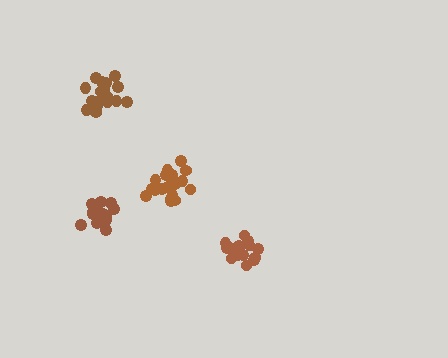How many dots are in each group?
Group 1: 20 dots, Group 2: 17 dots, Group 3: 18 dots, Group 4: 21 dots (76 total).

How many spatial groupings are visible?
There are 4 spatial groupings.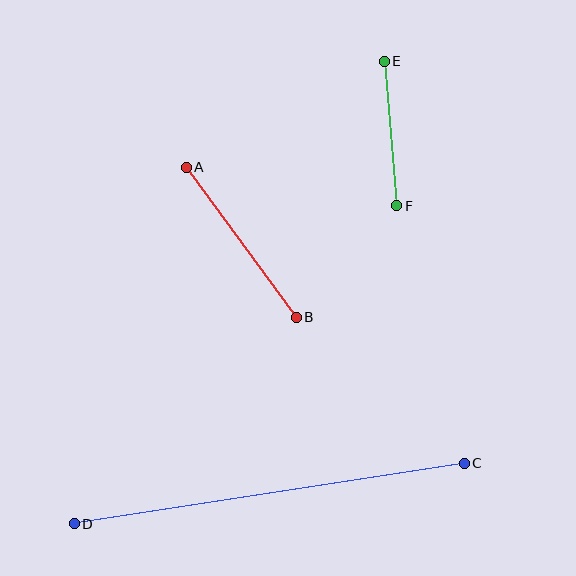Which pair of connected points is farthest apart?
Points C and D are farthest apart.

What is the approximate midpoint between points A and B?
The midpoint is at approximately (241, 242) pixels.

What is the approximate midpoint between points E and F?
The midpoint is at approximately (390, 133) pixels.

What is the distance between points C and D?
The distance is approximately 395 pixels.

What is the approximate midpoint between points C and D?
The midpoint is at approximately (269, 494) pixels.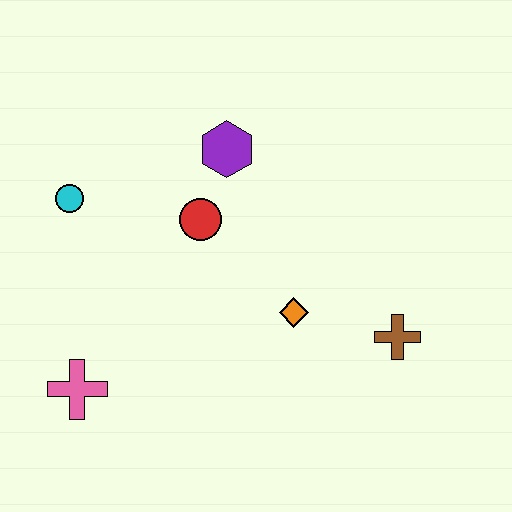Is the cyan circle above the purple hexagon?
No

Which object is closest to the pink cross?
The cyan circle is closest to the pink cross.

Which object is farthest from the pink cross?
The brown cross is farthest from the pink cross.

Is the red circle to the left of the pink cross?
No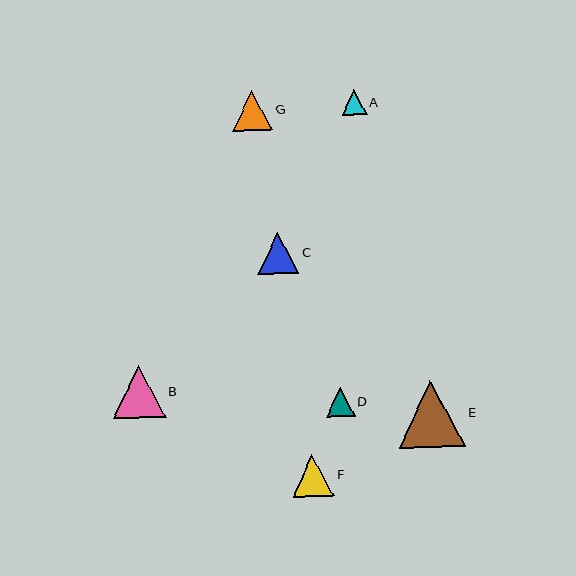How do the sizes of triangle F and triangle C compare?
Triangle F and triangle C are approximately the same size.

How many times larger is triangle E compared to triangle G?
Triangle E is approximately 1.7 times the size of triangle G.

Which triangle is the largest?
Triangle E is the largest with a size of approximately 66 pixels.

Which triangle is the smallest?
Triangle A is the smallest with a size of approximately 25 pixels.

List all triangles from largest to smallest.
From largest to smallest: E, B, F, C, G, D, A.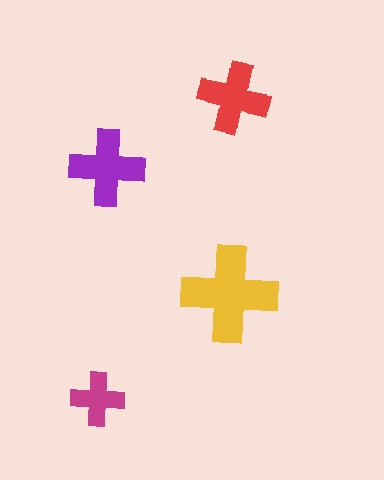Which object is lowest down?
The magenta cross is bottommost.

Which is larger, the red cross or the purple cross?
The purple one.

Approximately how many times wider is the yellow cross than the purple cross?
About 1.5 times wider.